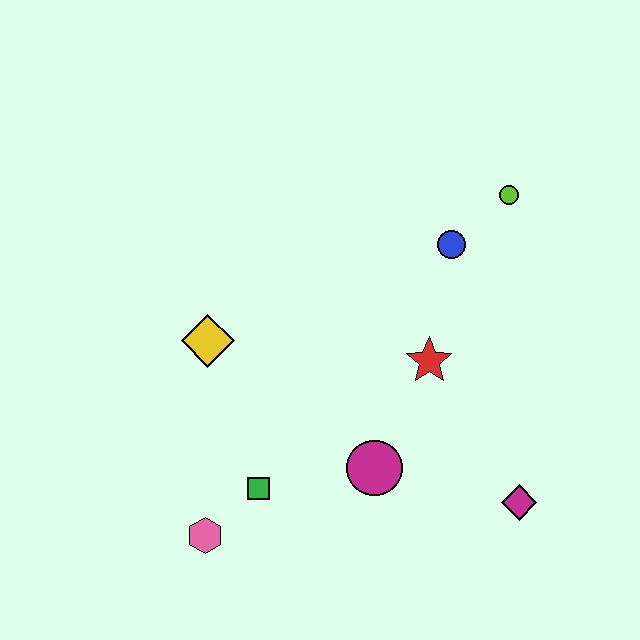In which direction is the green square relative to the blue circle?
The green square is below the blue circle.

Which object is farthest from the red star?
The pink hexagon is farthest from the red star.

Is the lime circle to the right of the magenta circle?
Yes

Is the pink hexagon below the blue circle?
Yes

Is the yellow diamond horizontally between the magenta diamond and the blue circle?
No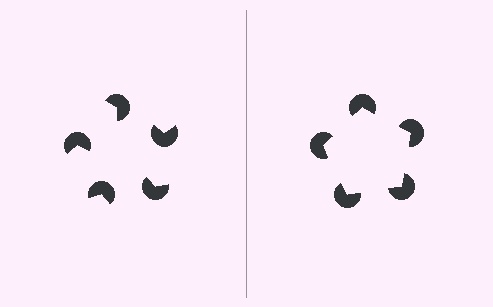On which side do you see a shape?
An illusory pentagon appears on the right side. On the left side the wedge cuts are rotated, so no coherent shape forms.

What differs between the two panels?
The pac-man discs are positioned identically on both sides; only the wedge orientations differ. On the right they align to a pentagon; on the left they are misaligned.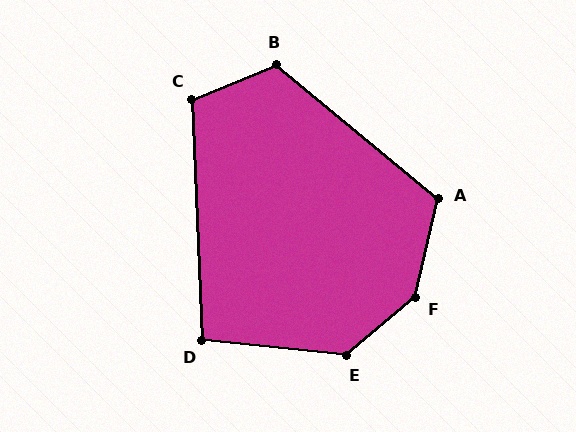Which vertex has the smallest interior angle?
D, at approximately 98 degrees.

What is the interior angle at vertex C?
Approximately 110 degrees (obtuse).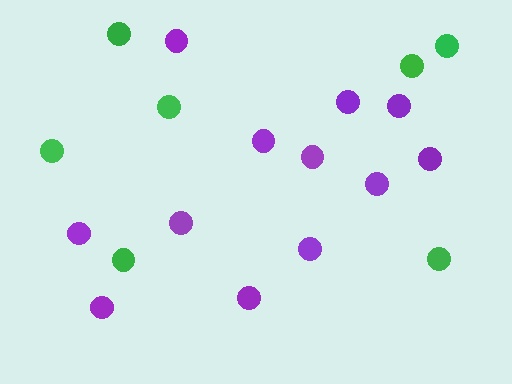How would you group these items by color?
There are 2 groups: one group of green circles (7) and one group of purple circles (12).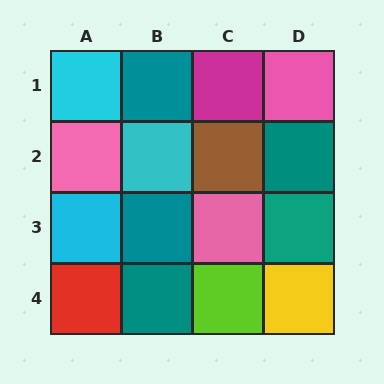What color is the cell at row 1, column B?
Teal.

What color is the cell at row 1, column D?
Pink.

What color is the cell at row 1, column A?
Cyan.